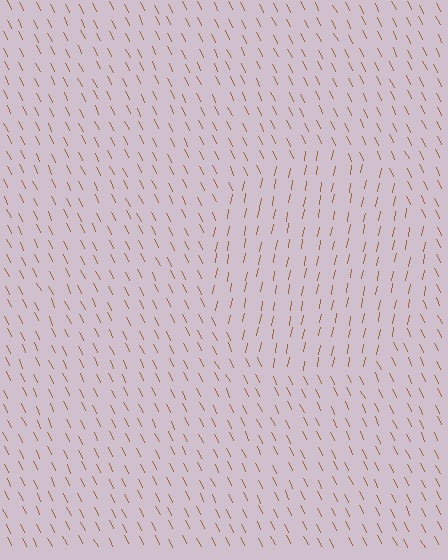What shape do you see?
I see a circle.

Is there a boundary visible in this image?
Yes, there is a texture boundary formed by a change in line orientation.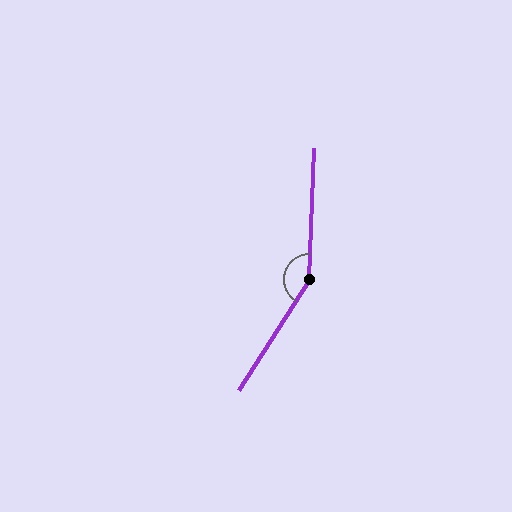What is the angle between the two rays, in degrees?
Approximately 149 degrees.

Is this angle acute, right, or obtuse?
It is obtuse.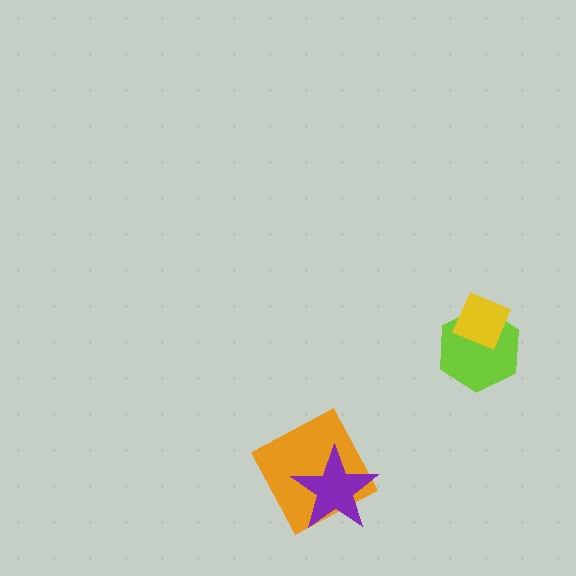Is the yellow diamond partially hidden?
No, no other shape covers it.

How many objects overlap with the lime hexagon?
1 object overlaps with the lime hexagon.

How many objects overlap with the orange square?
1 object overlaps with the orange square.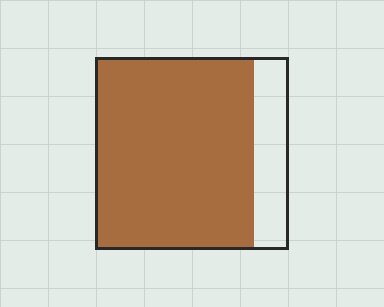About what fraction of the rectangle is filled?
About five sixths (5/6).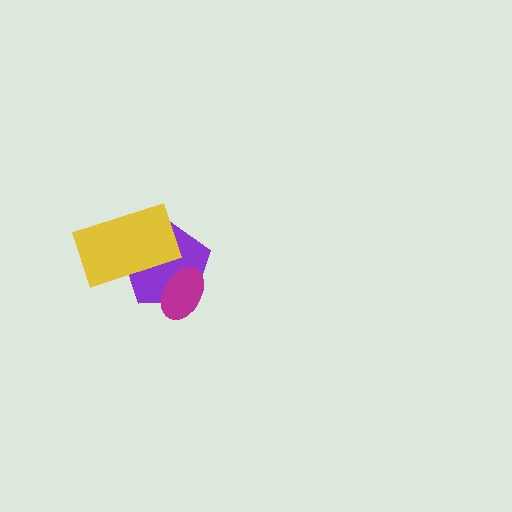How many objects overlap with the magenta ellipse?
1 object overlaps with the magenta ellipse.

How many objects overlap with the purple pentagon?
2 objects overlap with the purple pentagon.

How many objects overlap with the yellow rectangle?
1 object overlaps with the yellow rectangle.